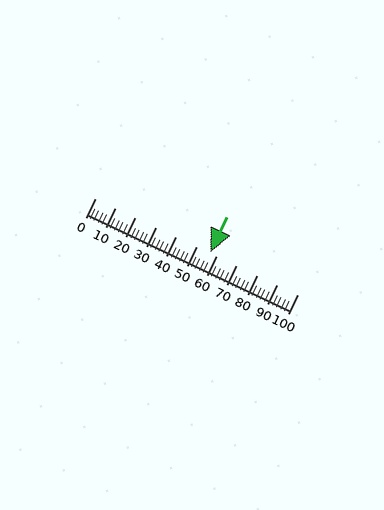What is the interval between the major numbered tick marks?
The major tick marks are spaced 10 units apart.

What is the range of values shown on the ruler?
The ruler shows values from 0 to 100.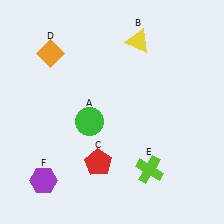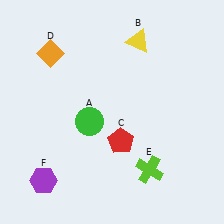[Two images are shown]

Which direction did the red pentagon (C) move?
The red pentagon (C) moved right.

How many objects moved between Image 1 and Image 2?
1 object moved between the two images.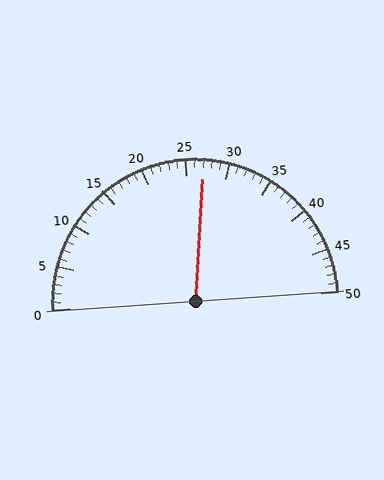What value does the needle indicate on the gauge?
The needle indicates approximately 27.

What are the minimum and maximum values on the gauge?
The gauge ranges from 0 to 50.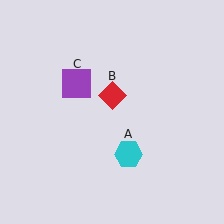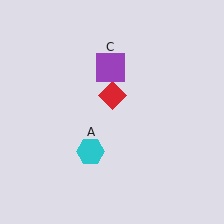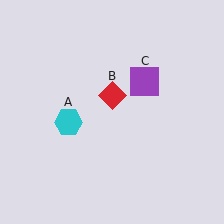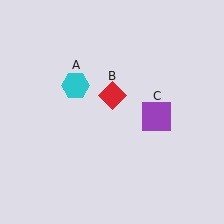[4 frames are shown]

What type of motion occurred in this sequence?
The cyan hexagon (object A), purple square (object C) rotated clockwise around the center of the scene.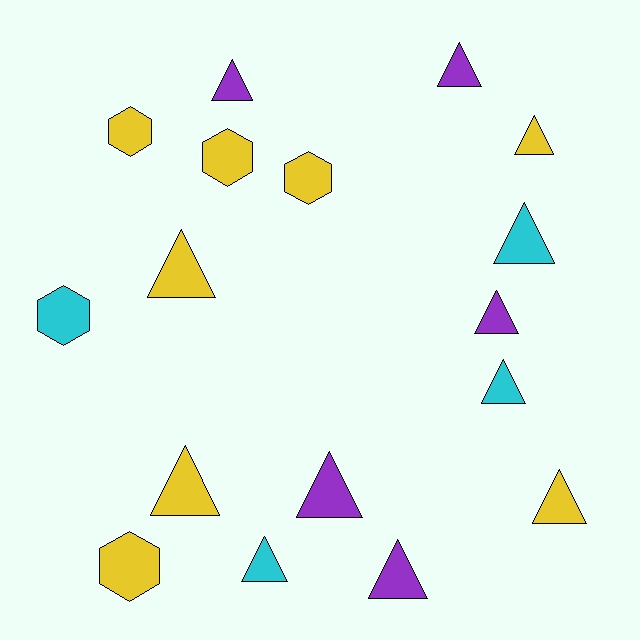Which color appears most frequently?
Yellow, with 8 objects.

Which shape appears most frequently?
Triangle, with 12 objects.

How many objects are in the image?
There are 17 objects.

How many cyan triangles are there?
There are 3 cyan triangles.